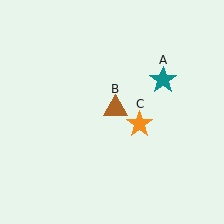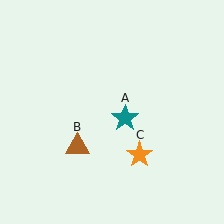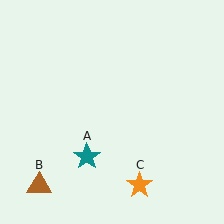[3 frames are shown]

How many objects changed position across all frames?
3 objects changed position: teal star (object A), brown triangle (object B), orange star (object C).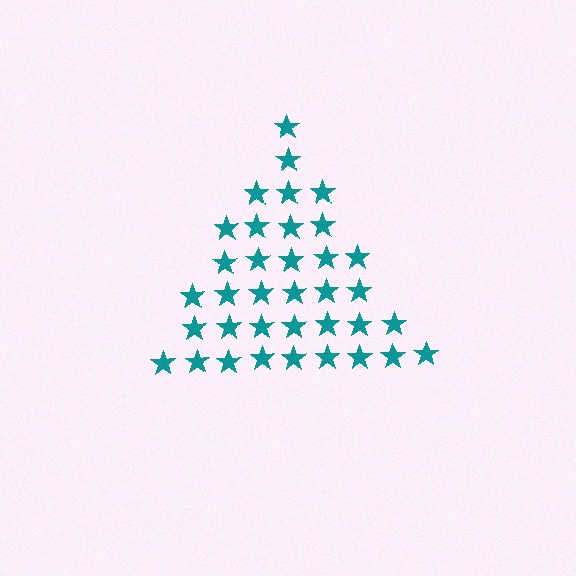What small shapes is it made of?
It is made of small stars.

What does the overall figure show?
The overall figure shows a triangle.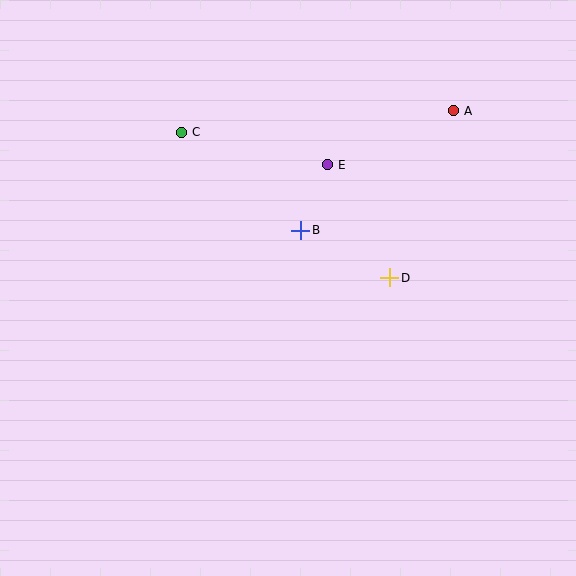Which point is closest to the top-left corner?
Point C is closest to the top-left corner.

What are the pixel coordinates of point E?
Point E is at (327, 165).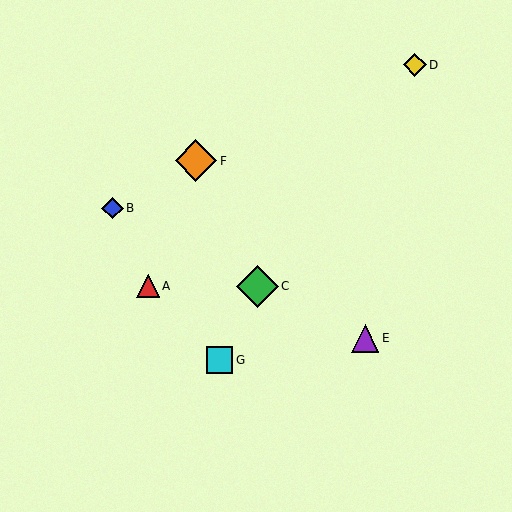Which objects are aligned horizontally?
Objects A, C are aligned horizontally.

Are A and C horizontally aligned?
Yes, both are at y≈286.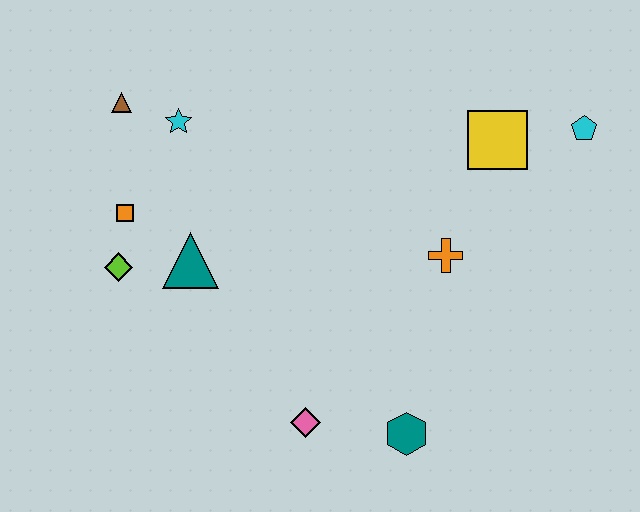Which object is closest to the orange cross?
The yellow square is closest to the orange cross.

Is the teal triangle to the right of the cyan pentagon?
No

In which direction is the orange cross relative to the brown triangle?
The orange cross is to the right of the brown triangle.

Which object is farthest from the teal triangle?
The cyan pentagon is farthest from the teal triangle.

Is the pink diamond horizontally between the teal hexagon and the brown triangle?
Yes